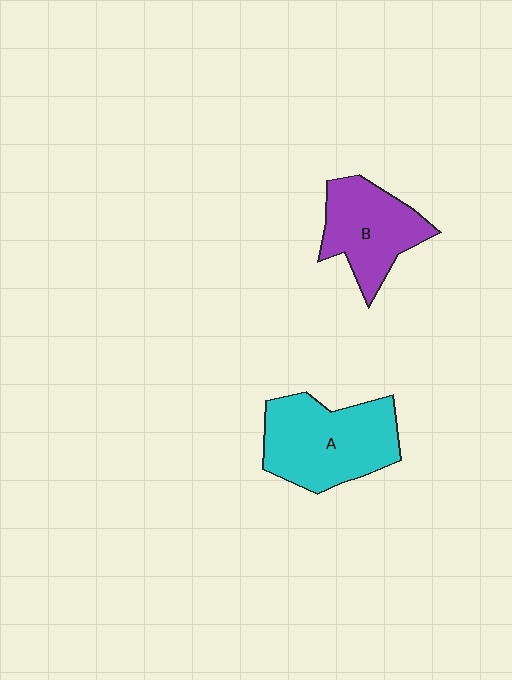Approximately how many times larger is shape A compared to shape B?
Approximately 1.3 times.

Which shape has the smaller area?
Shape B (purple).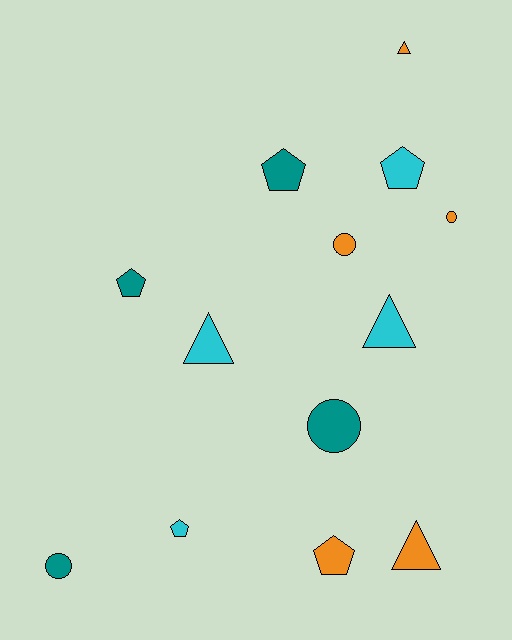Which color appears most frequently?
Orange, with 5 objects.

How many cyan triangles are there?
There are 2 cyan triangles.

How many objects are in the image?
There are 13 objects.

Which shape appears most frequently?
Pentagon, with 5 objects.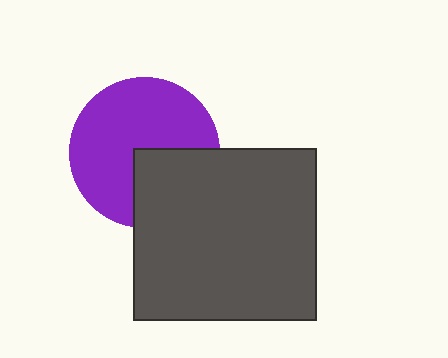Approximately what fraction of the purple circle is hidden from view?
Roughly 32% of the purple circle is hidden behind the dark gray rectangle.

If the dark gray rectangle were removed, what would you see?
You would see the complete purple circle.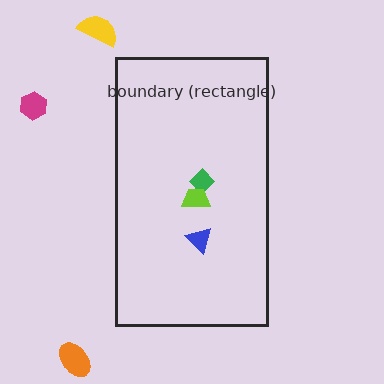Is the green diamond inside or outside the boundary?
Inside.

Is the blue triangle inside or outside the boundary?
Inside.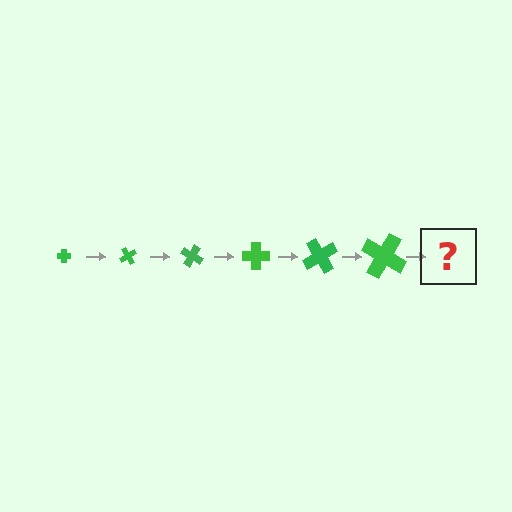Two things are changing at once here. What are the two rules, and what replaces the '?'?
The two rules are that the cross grows larger each step and it rotates 60 degrees each step. The '?' should be a cross, larger than the previous one and rotated 360 degrees from the start.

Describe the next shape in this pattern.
It should be a cross, larger than the previous one and rotated 360 degrees from the start.